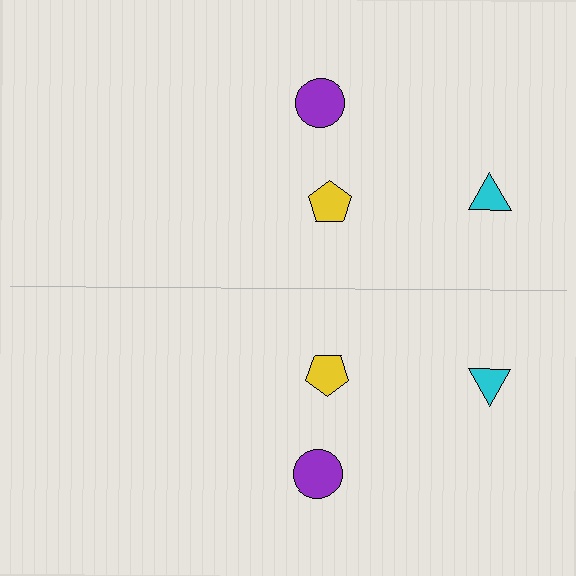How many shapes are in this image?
There are 6 shapes in this image.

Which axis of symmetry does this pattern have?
The pattern has a horizontal axis of symmetry running through the center of the image.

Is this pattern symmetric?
Yes, this pattern has bilateral (reflection) symmetry.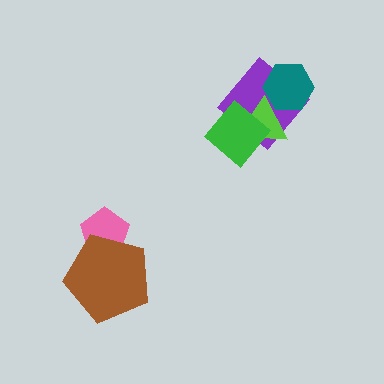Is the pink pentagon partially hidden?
Yes, it is partially covered by another shape.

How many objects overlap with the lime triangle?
3 objects overlap with the lime triangle.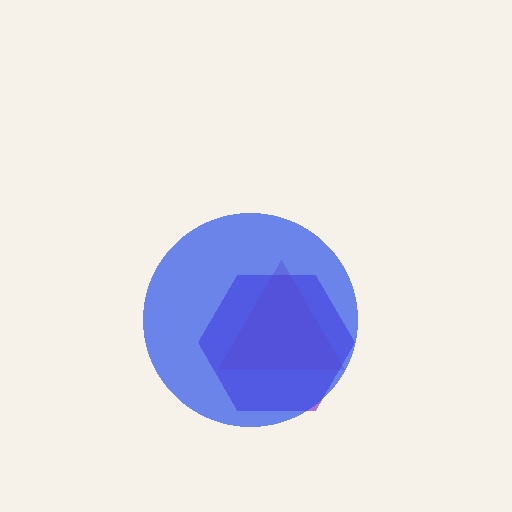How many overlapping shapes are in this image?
There are 3 overlapping shapes in the image.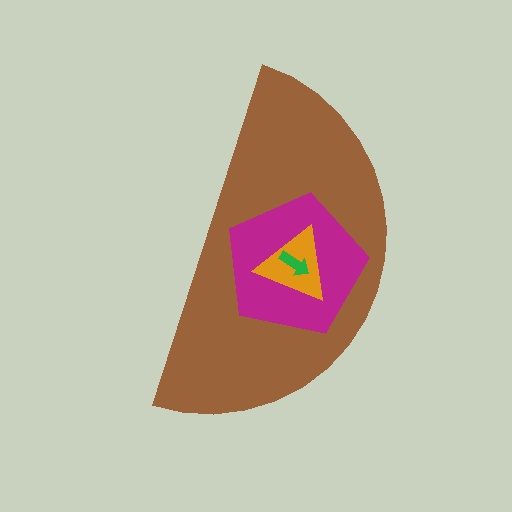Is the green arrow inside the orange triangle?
Yes.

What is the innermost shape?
The green arrow.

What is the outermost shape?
The brown semicircle.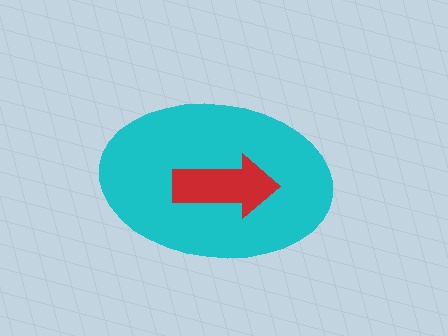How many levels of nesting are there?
2.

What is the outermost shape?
The cyan ellipse.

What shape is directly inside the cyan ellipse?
The red arrow.